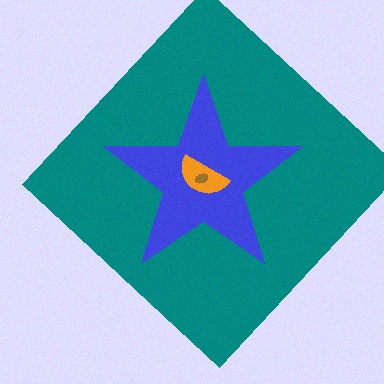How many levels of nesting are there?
4.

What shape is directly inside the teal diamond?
The blue star.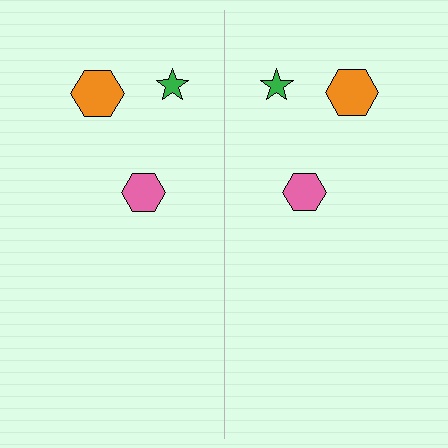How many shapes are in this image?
There are 6 shapes in this image.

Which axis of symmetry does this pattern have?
The pattern has a vertical axis of symmetry running through the center of the image.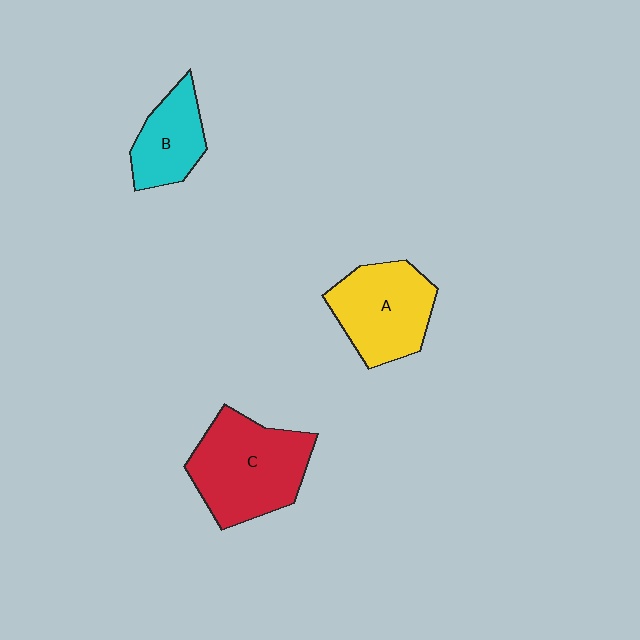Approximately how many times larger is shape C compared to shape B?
Approximately 1.8 times.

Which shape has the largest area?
Shape C (red).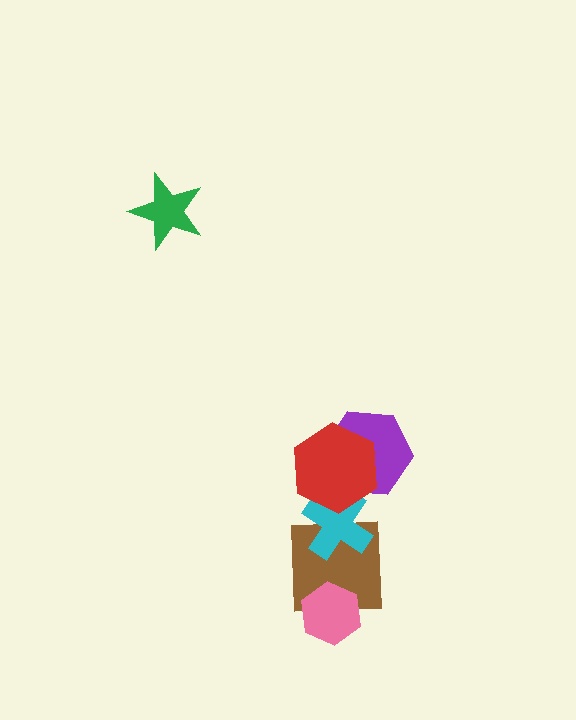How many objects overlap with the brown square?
2 objects overlap with the brown square.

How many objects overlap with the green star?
0 objects overlap with the green star.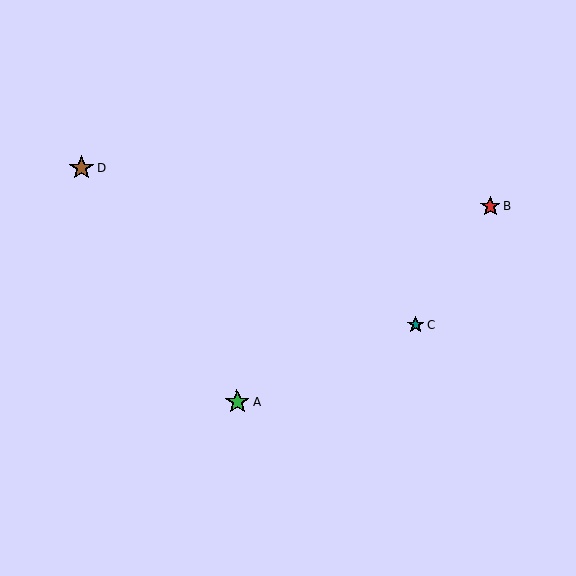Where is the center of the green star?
The center of the green star is at (237, 402).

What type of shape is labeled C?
Shape C is a teal star.